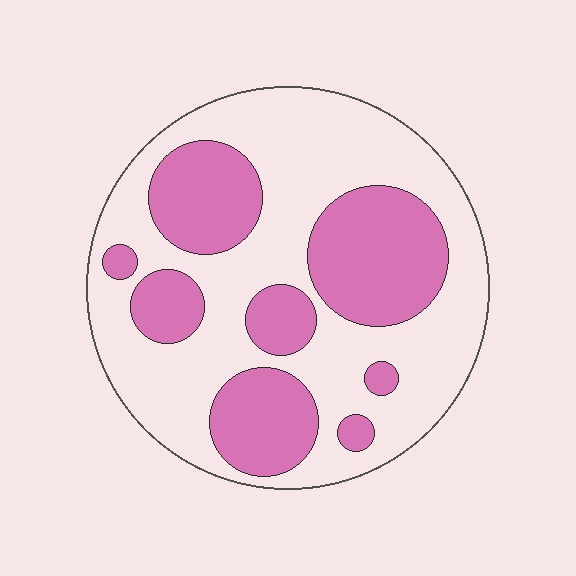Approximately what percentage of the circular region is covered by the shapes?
Approximately 35%.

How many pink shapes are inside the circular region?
8.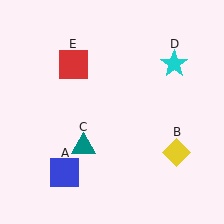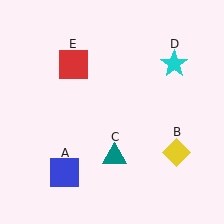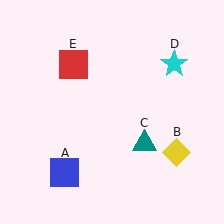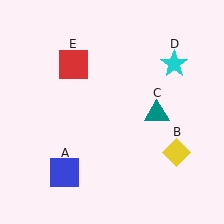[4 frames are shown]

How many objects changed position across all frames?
1 object changed position: teal triangle (object C).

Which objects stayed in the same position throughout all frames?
Blue square (object A) and yellow diamond (object B) and cyan star (object D) and red square (object E) remained stationary.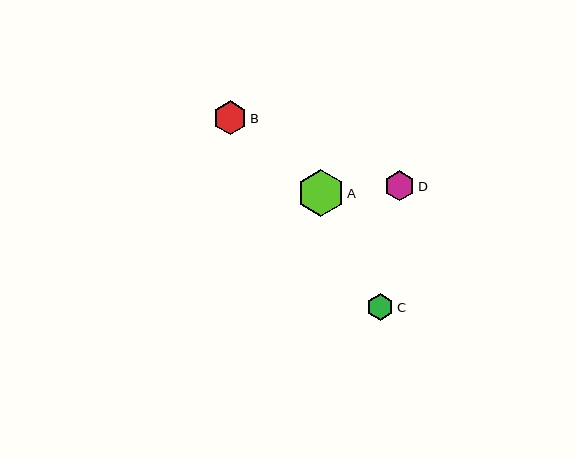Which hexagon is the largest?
Hexagon A is the largest with a size of approximately 47 pixels.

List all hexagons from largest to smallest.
From largest to smallest: A, B, D, C.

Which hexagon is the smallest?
Hexagon C is the smallest with a size of approximately 27 pixels.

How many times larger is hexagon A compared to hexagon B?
Hexagon A is approximately 1.4 times the size of hexagon B.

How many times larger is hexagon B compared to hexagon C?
Hexagon B is approximately 1.3 times the size of hexagon C.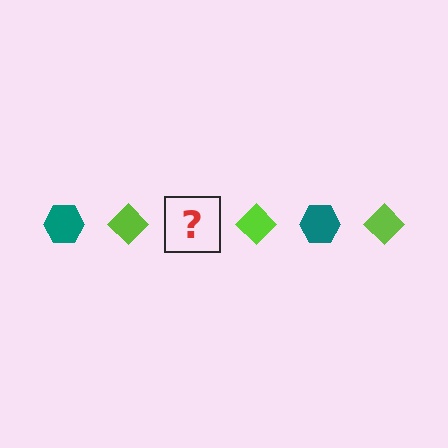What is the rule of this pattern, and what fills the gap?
The rule is that the pattern alternates between teal hexagon and lime diamond. The gap should be filled with a teal hexagon.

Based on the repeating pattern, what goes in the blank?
The blank should be a teal hexagon.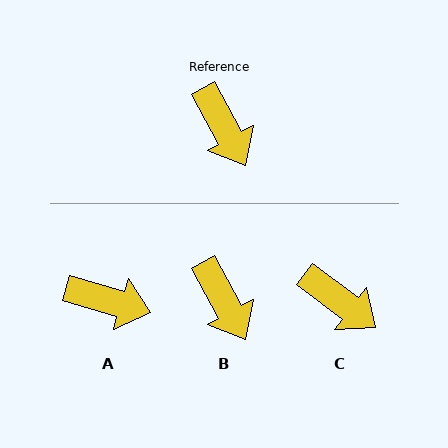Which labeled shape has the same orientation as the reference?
B.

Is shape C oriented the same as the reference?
No, it is off by about 24 degrees.